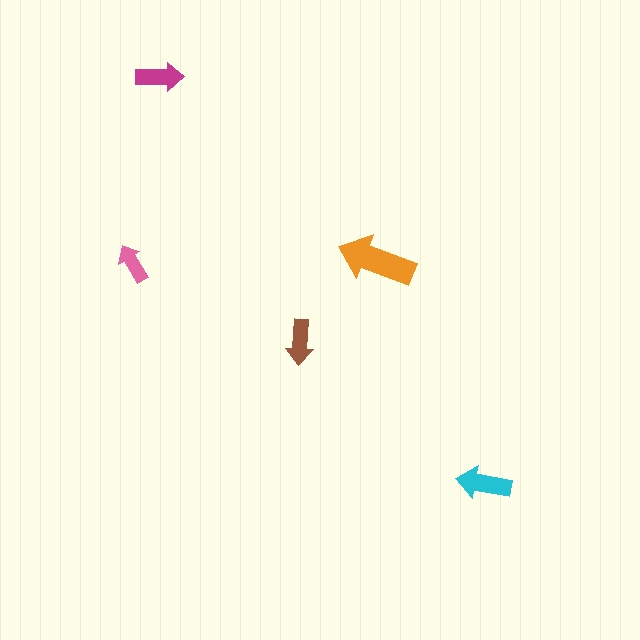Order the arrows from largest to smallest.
the orange one, the cyan one, the magenta one, the brown one, the pink one.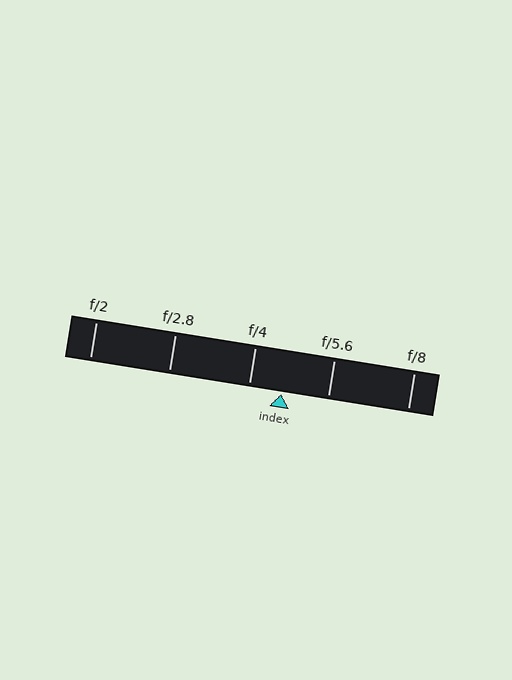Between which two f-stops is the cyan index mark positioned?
The index mark is between f/4 and f/5.6.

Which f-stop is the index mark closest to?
The index mark is closest to f/4.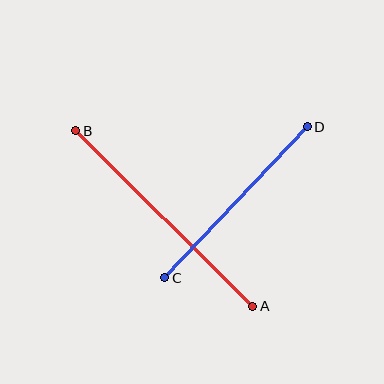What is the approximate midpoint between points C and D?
The midpoint is at approximately (236, 202) pixels.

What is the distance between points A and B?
The distance is approximately 249 pixels.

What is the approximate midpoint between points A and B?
The midpoint is at approximately (164, 218) pixels.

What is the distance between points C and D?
The distance is approximately 207 pixels.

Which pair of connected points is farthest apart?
Points A and B are farthest apart.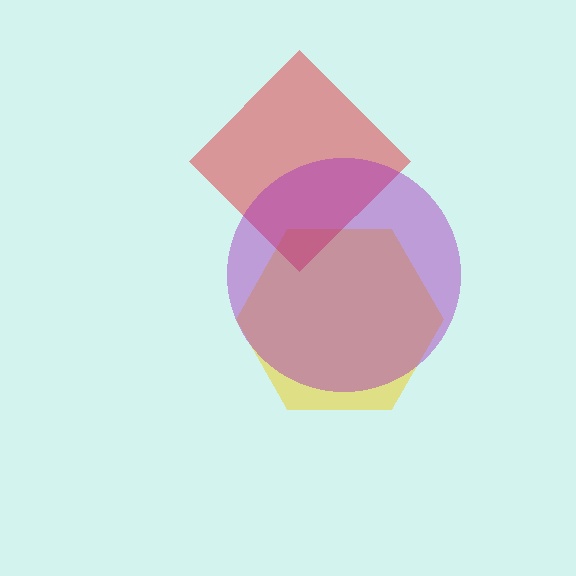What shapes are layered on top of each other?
The layered shapes are: a yellow hexagon, a red diamond, a purple circle.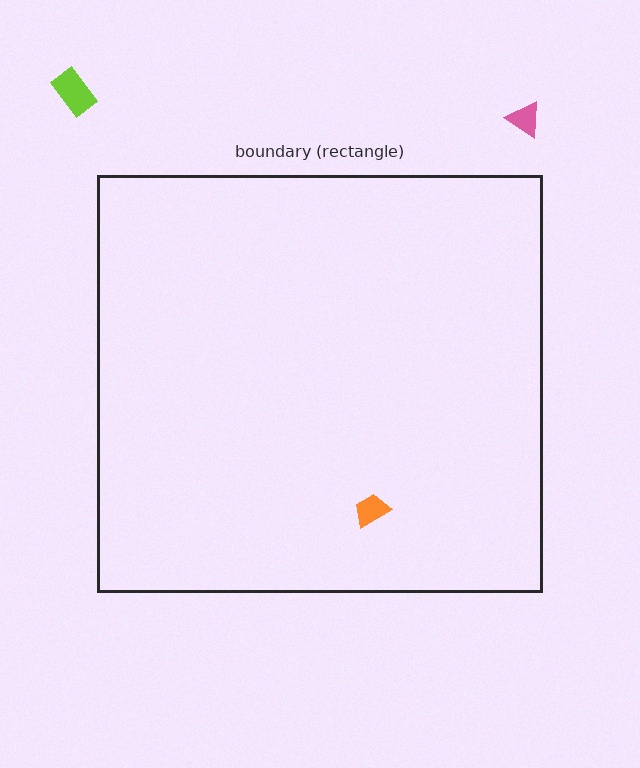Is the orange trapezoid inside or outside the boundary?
Inside.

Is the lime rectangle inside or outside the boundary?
Outside.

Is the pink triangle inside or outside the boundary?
Outside.